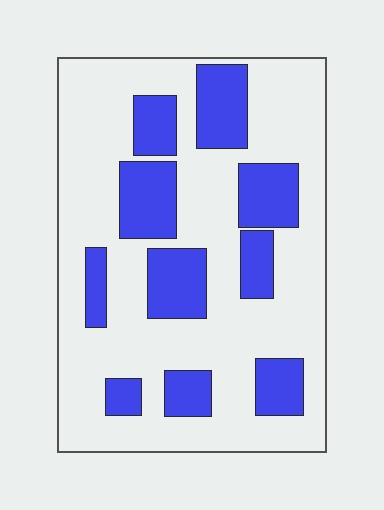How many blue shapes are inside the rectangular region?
10.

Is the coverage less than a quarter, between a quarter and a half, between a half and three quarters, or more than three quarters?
Between a quarter and a half.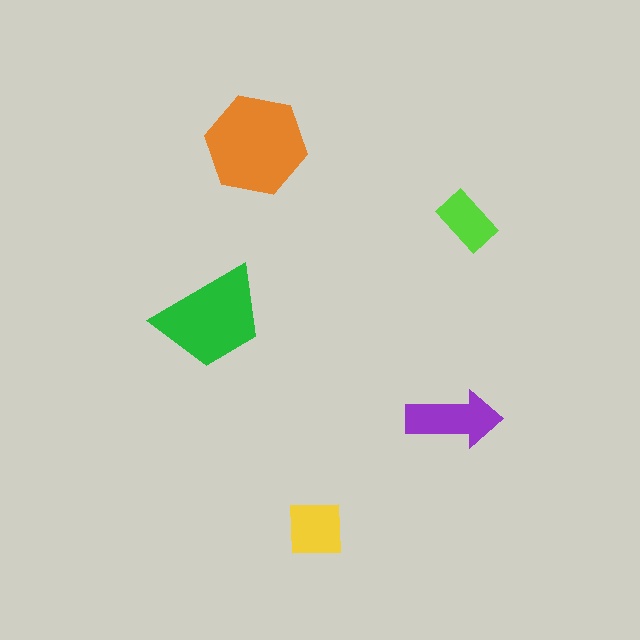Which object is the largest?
The orange hexagon.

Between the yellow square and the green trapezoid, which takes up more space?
The green trapezoid.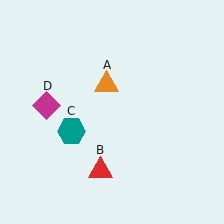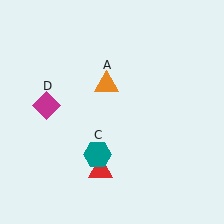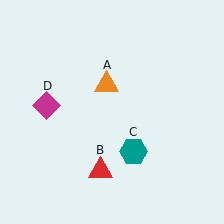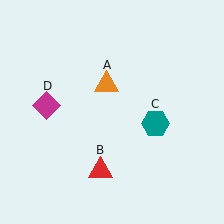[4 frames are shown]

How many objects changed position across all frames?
1 object changed position: teal hexagon (object C).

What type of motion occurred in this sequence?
The teal hexagon (object C) rotated counterclockwise around the center of the scene.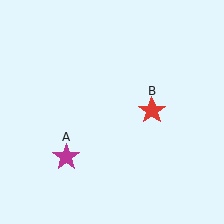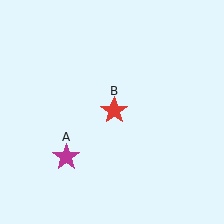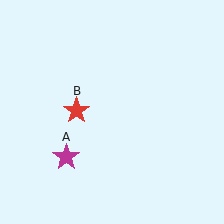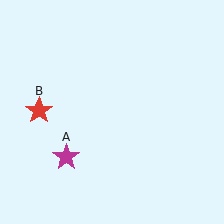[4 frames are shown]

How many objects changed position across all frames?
1 object changed position: red star (object B).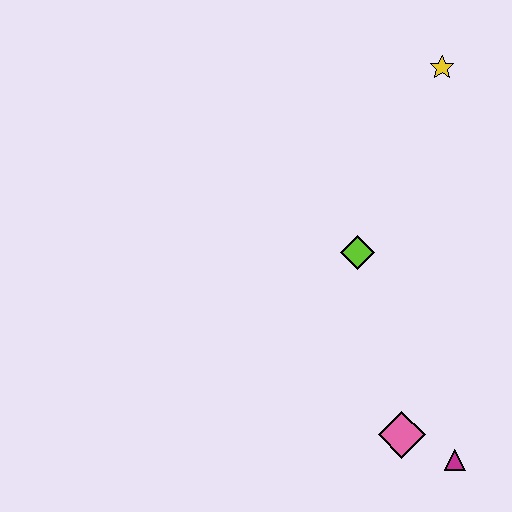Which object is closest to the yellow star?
The lime diamond is closest to the yellow star.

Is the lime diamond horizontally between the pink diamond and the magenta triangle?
No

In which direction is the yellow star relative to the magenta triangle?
The yellow star is above the magenta triangle.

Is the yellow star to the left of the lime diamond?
No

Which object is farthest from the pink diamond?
The yellow star is farthest from the pink diamond.